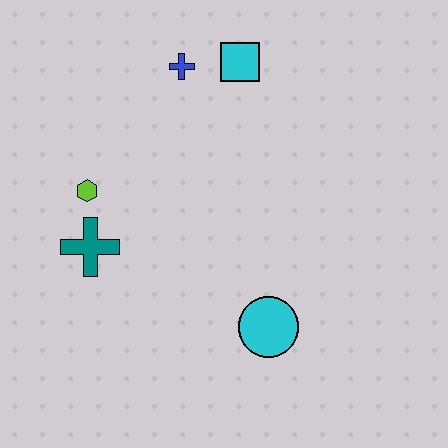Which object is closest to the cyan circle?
The teal cross is closest to the cyan circle.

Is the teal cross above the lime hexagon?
No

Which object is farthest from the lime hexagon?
The cyan circle is farthest from the lime hexagon.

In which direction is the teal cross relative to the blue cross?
The teal cross is below the blue cross.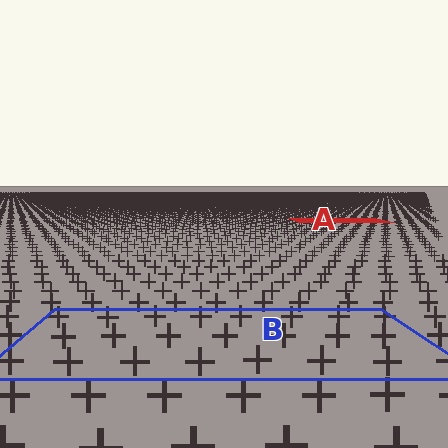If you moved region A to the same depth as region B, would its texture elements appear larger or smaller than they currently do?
They would appear larger. At a closer depth, the same texture elements are projected at a bigger on-screen size.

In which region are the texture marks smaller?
The texture marks are smaller in region A, because it is farther away.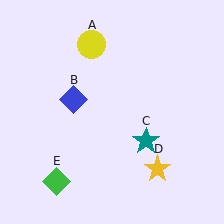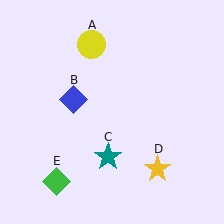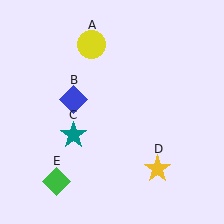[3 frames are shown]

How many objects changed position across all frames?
1 object changed position: teal star (object C).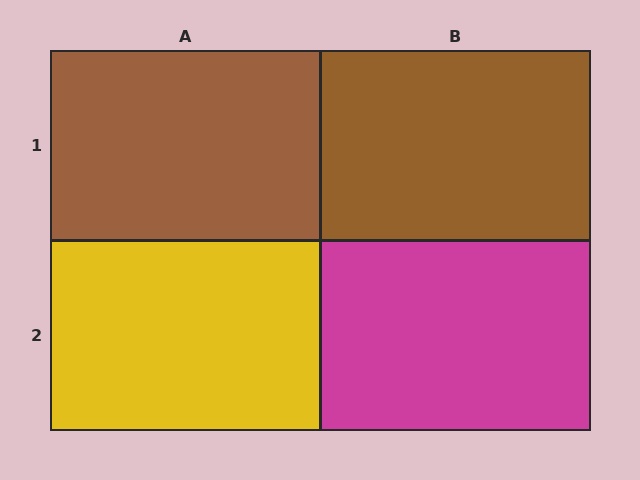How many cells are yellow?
1 cell is yellow.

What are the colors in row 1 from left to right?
Brown, brown.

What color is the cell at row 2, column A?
Yellow.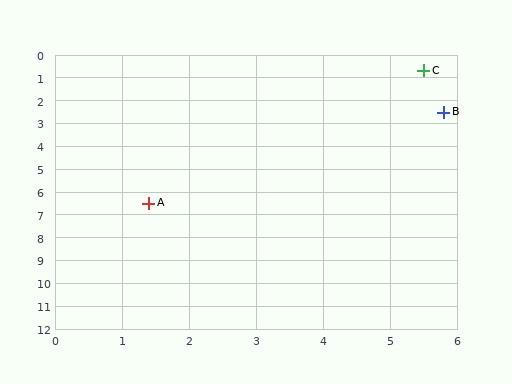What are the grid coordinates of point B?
Point B is at approximately (5.8, 2.5).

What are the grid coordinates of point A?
Point A is at approximately (1.4, 6.5).